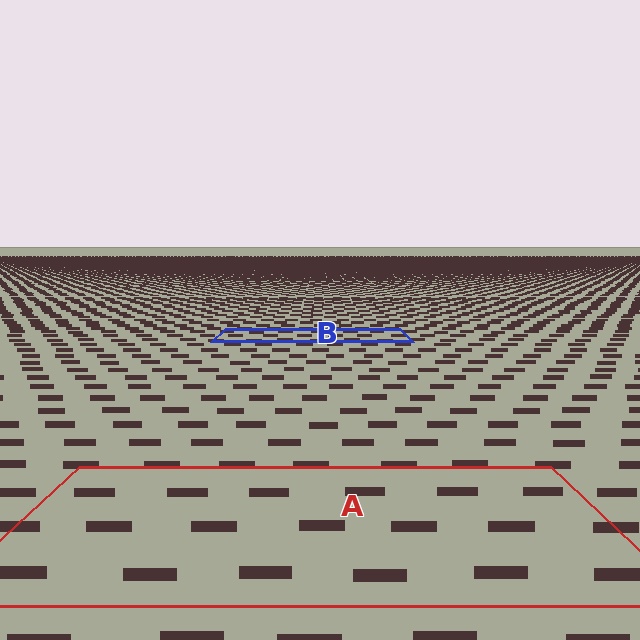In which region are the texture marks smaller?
The texture marks are smaller in region B, because it is farther away.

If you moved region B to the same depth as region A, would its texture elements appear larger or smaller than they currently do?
They would appear larger. At a closer depth, the same texture elements are projected at a bigger on-screen size.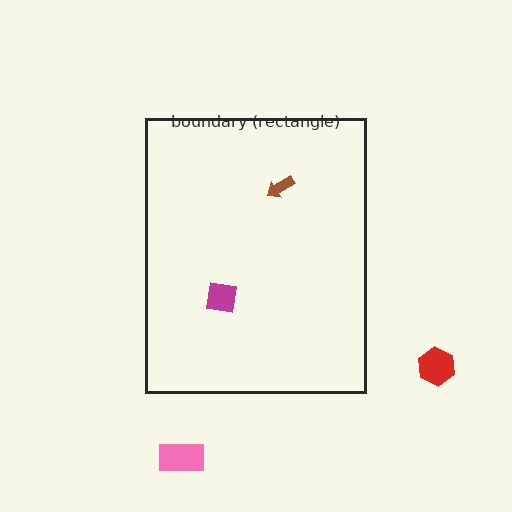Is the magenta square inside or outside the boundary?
Inside.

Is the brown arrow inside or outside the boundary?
Inside.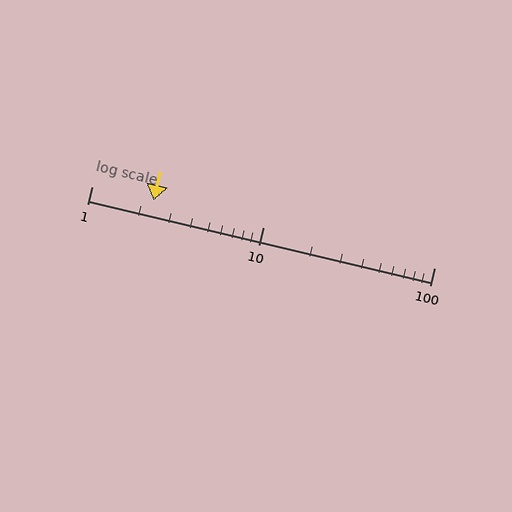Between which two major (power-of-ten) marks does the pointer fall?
The pointer is between 1 and 10.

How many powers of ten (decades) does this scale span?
The scale spans 2 decades, from 1 to 100.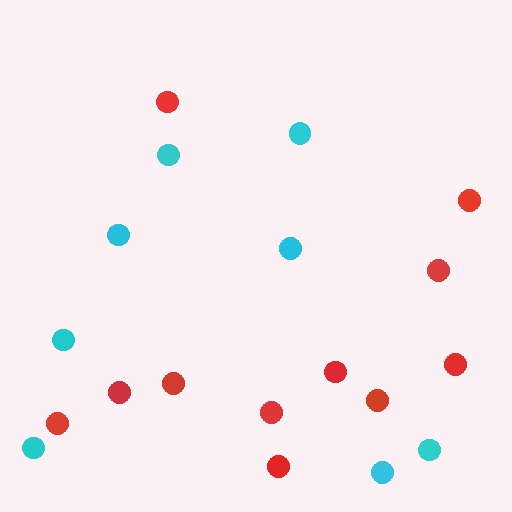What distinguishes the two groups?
There are 2 groups: one group of red circles (11) and one group of cyan circles (8).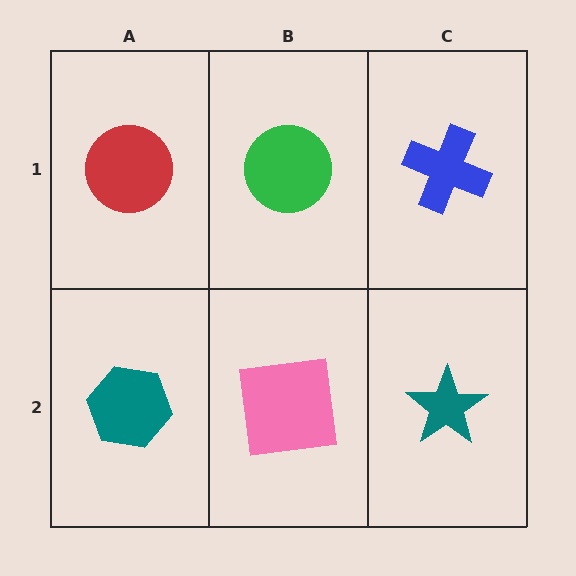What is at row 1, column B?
A green circle.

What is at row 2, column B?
A pink square.